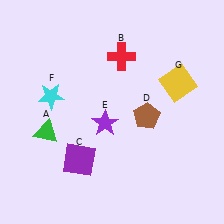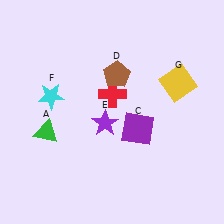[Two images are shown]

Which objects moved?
The objects that moved are: the red cross (B), the purple square (C), the brown pentagon (D).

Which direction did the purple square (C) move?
The purple square (C) moved right.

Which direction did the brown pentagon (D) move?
The brown pentagon (D) moved up.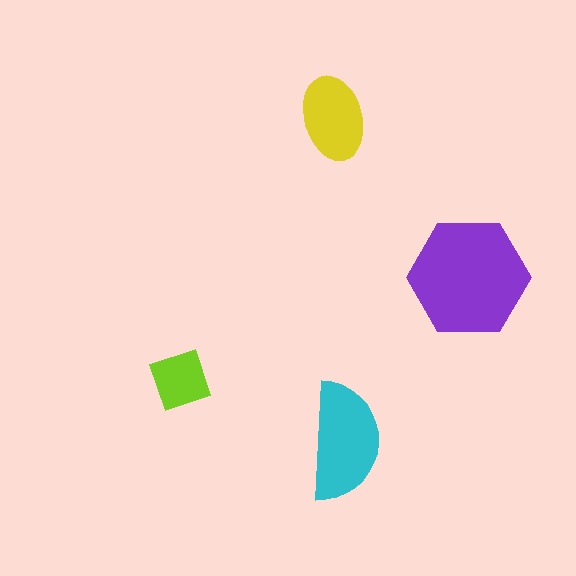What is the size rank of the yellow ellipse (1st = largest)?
3rd.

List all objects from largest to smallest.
The purple hexagon, the cyan semicircle, the yellow ellipse, the lime diamond.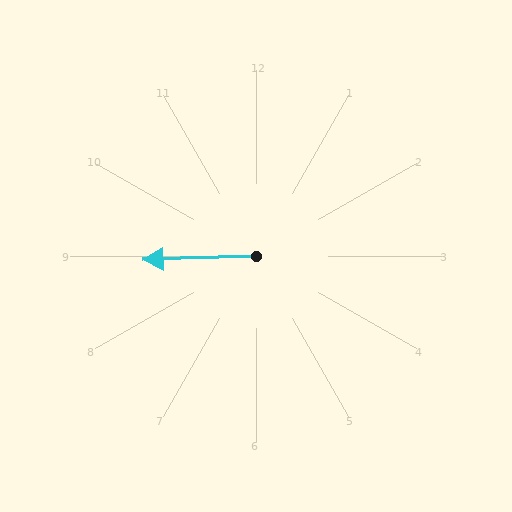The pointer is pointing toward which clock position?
Roughly 9 o'clock.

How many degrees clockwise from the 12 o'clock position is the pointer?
Approximately 268 degrees.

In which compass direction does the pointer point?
West.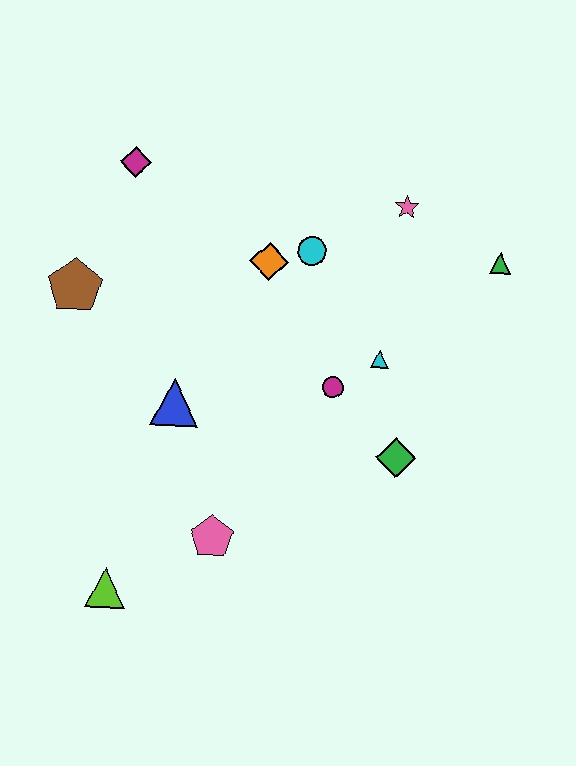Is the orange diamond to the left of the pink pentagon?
No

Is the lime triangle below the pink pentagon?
Yes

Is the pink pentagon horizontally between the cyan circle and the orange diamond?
No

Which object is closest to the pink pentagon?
The lime triangle is closest to the pink pentagon.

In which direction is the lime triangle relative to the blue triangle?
The lime triangle is below the blue triangle.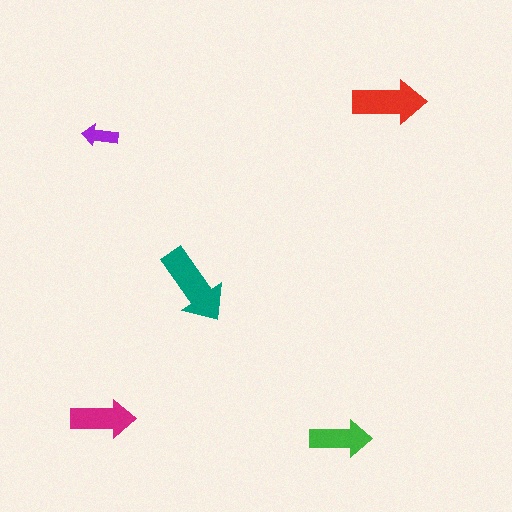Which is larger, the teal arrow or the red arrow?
The teal one.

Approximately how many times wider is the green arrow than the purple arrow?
About 1.5 times wider.